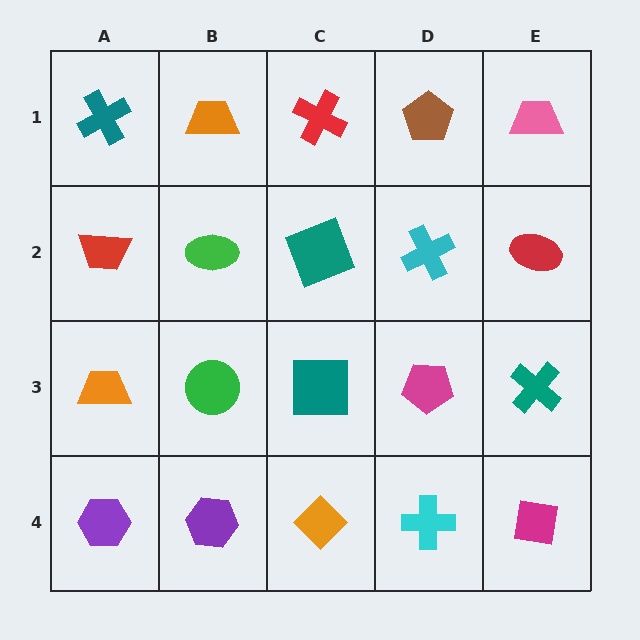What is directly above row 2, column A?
A teal cross.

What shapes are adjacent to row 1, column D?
A cyan cross (row 2, column D), a red cross (row 1, column C), a pink trapezoid (row 1, column E).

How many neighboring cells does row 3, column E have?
3.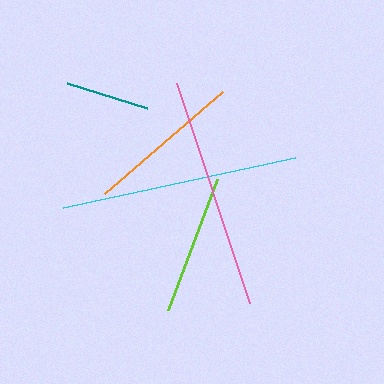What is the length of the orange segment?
The orange segment is approximately 155 pixels long.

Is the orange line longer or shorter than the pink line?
The pink line is longer than the orange line.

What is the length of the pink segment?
The pink segment is approximately 232 pixels long.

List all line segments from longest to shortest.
From longest to shortest: cyan, pink, orange, lime, teal.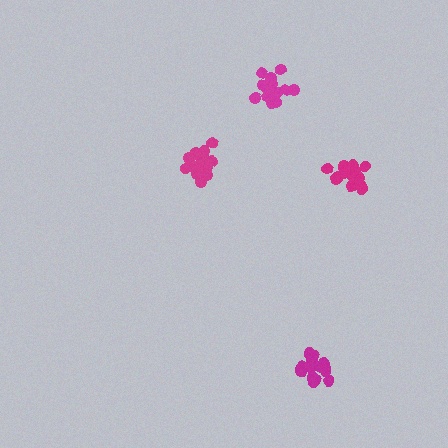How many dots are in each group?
Group 1: 17 dots, Group 2: 16 dots, Group 3: 21 dots, Group 4: 17 dots (71 total).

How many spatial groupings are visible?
There are 4 spatial groupings.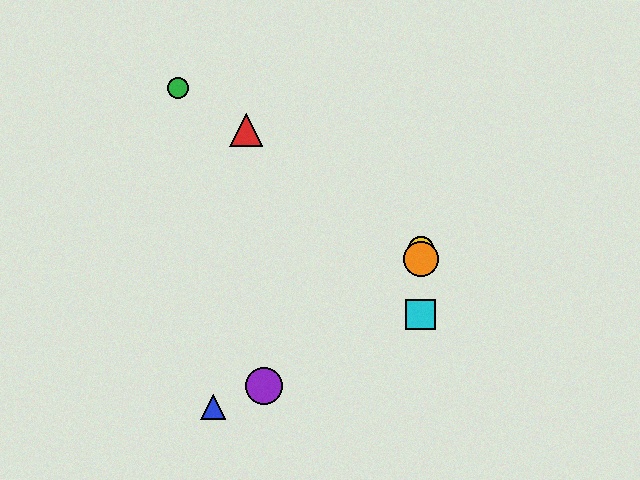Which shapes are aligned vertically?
The yellow circle, the orange circle, the cyan square are aligned vertically.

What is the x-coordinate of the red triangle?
The red triangle is at x≈246.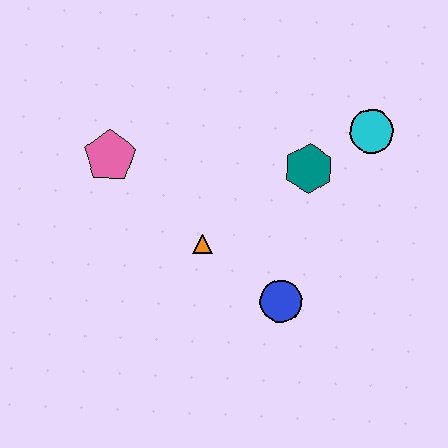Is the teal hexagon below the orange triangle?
No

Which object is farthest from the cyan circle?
The pink pentagon is farthest from the cyan circle.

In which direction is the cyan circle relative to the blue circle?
The cyan circle is above the blue circle.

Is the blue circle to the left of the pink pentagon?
No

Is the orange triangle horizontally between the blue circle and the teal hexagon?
No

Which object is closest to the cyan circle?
The teal hexagon is closest to the cyan circle.